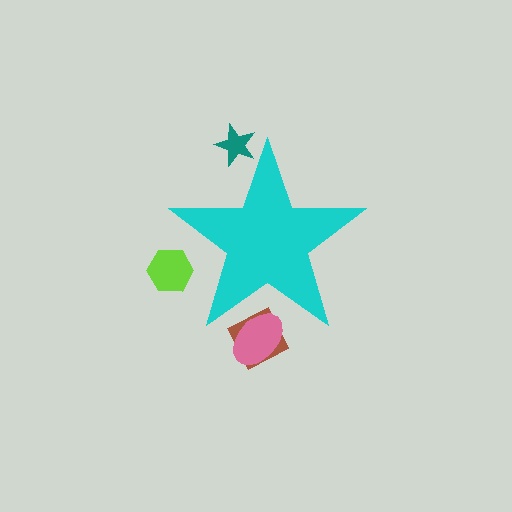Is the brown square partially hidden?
Yes, the brown square is partially hidden behind the cyan star.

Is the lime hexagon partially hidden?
Yes, the lime hexagon is partially hidden behind the cyan star.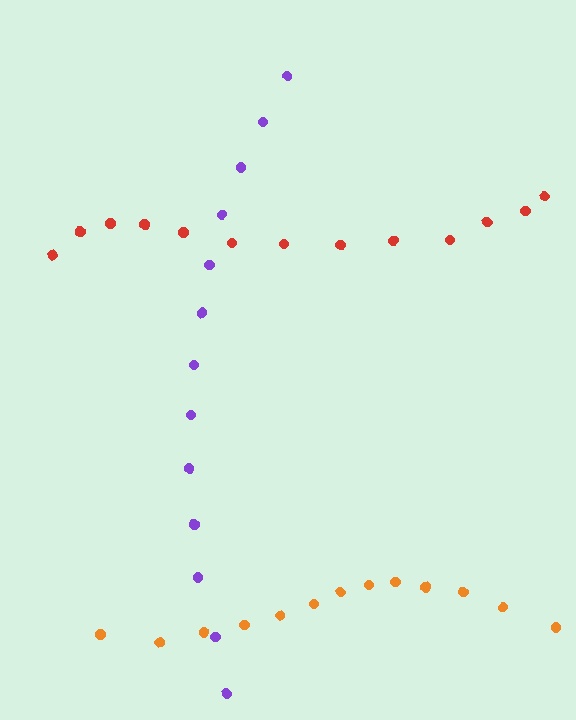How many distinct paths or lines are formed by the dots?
There are 3 distinct paths.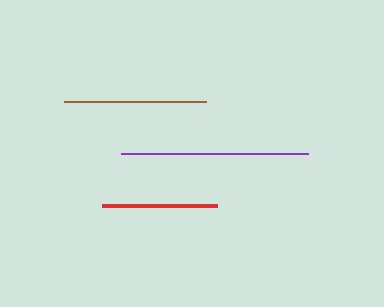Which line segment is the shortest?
The red line is the shortest at approximately 115 pixels.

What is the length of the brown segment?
The brown segment is approximately 141 pixels long.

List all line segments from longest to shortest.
From longest to shortest: purple, brown, red.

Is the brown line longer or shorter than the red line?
The brown line is longer than the red line.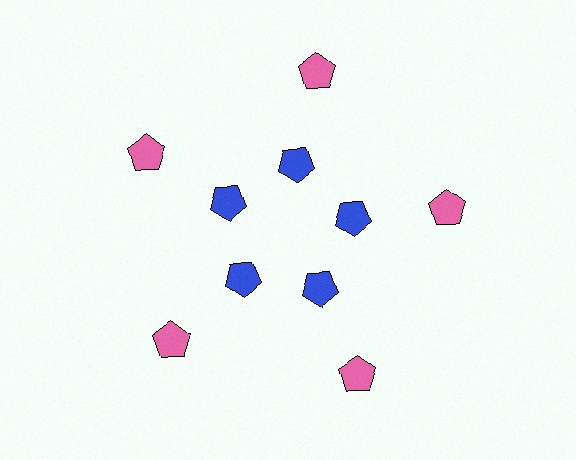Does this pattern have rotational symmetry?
Yes, this pattern has 5-fold rotational symmetry. It looks the same after rotating 72 degrees around the center.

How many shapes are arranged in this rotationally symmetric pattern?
There are 10 shapes, arranged in 5 groups of 2.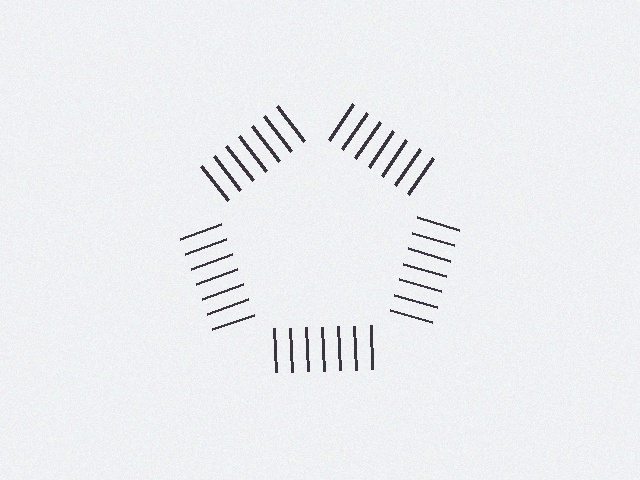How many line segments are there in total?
35 — 7 along each of the 5 edges.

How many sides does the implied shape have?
5 sides — the line-ends trace a pentagon.